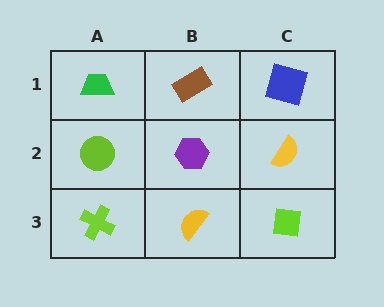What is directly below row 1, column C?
A yellow semicircle.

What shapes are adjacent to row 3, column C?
A yellow semicircle (row 2, column C), a yellow semicircle (row 3, column B).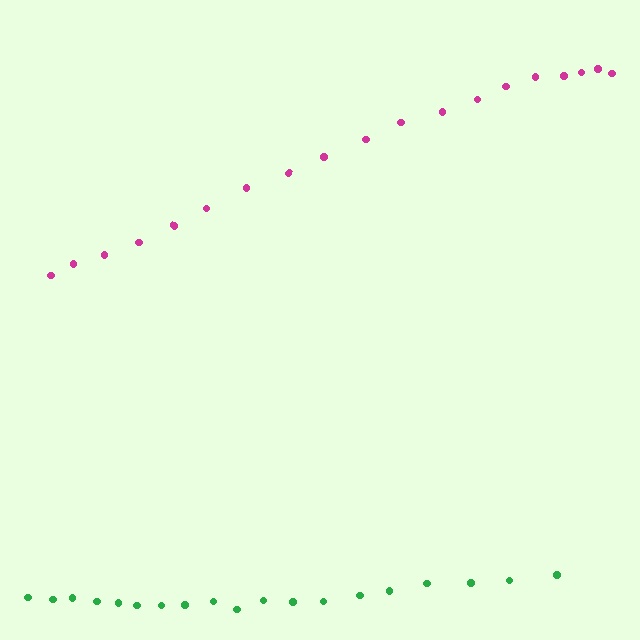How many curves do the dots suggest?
There are 2 distinct paths.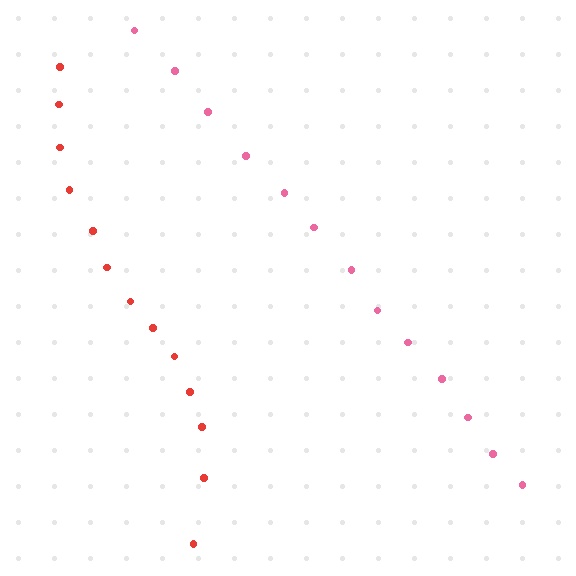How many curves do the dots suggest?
There are 2 distinct paths.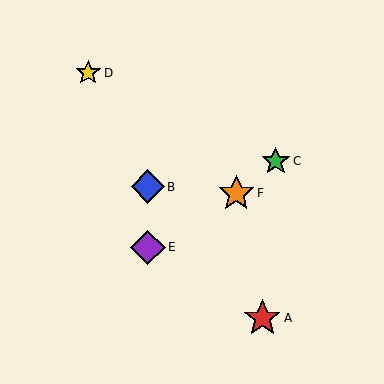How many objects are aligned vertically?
2 objects (B, E) are aligned vertically.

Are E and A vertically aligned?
No, E is at x≈148 and A is at x≈262.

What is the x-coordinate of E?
Object E is at x≈148.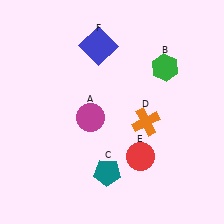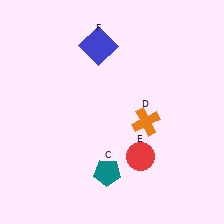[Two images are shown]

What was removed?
The magenta circle (A), the green hexagon (B) were removed in Image 2.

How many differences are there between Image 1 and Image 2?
There are 2 differences between the two images.